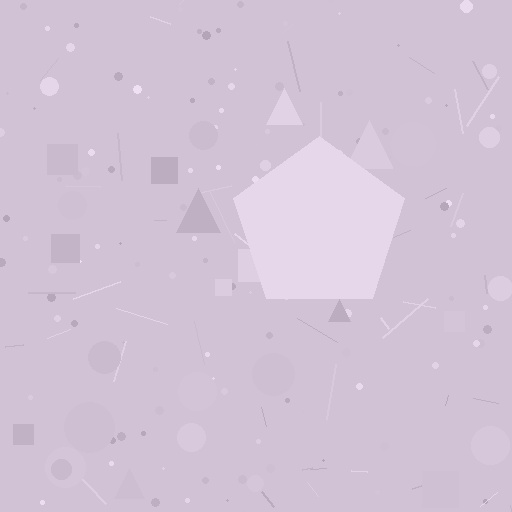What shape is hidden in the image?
A pentagon is hidden in the image.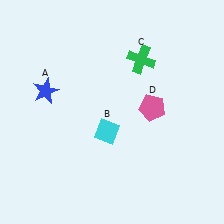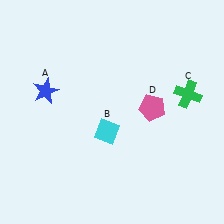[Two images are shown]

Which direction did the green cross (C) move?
The green cross (C) moved right.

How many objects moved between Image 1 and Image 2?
1 object moved between the two images.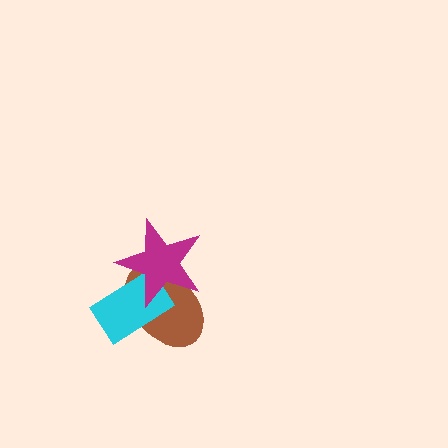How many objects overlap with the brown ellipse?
2 objects overlap with the brown ellipse.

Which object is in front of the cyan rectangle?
The magenta star is in front of the cyan rectangle.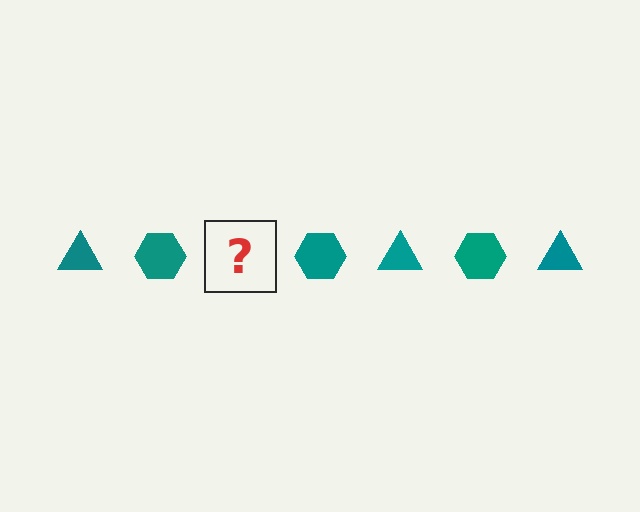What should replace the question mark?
The question mark should be replaced with a teal triangle.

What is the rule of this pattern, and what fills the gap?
The rule is that the pattern cycles through triangle, hexagon shapes in teal. The gap should be filled with a teal triangle.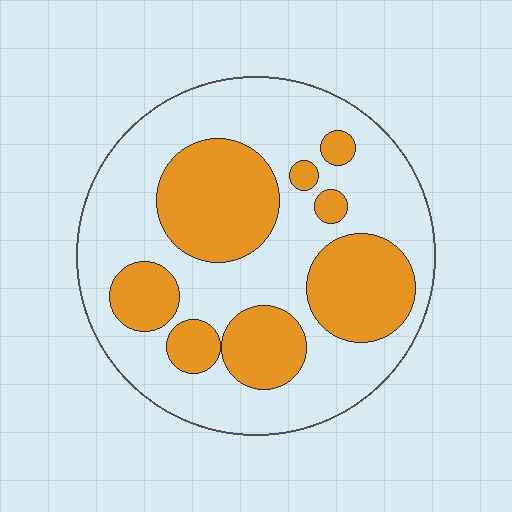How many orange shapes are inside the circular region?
8.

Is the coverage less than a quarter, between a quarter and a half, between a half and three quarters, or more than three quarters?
Between a quarter and a half.